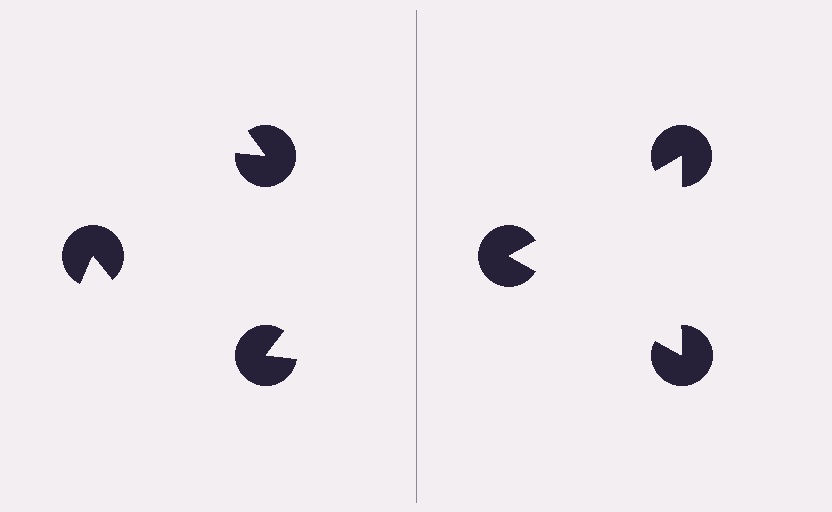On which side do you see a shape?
An illusory triangle appears on the right side. On the left side the wedge cuts are rotated, so no coherent shape forms.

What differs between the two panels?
The pac-man discs are positioned identically on both sides; only the wedge orientations differ. On the right they align to a triangle; on the left they are misaligned.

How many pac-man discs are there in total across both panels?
6 — 3 on each side.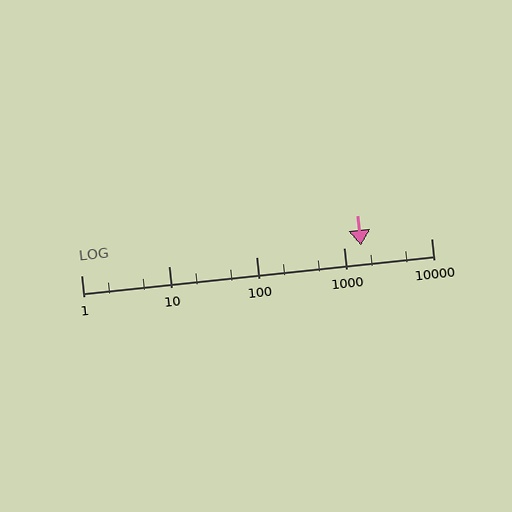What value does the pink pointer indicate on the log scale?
The pointer indicates approximately 1600.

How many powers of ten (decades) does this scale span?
The scale spans 4 decades, from 1 to 10000.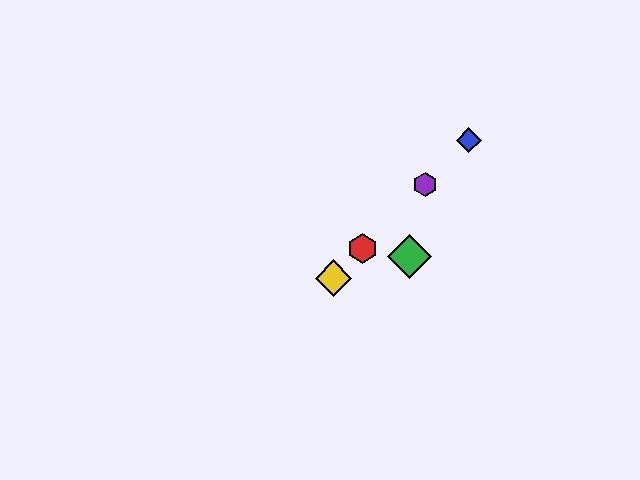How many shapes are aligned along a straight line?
4 shapes (the red hexagon, the blue diamond, the yellow diamond, the purple hexagon) are aligned along a straight line.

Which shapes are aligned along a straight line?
The red hexagon, the blue diamond, the yellow diamond, the purple hexagon are aligned along a straight line.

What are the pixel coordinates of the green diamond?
The green diamond is at (409, 256).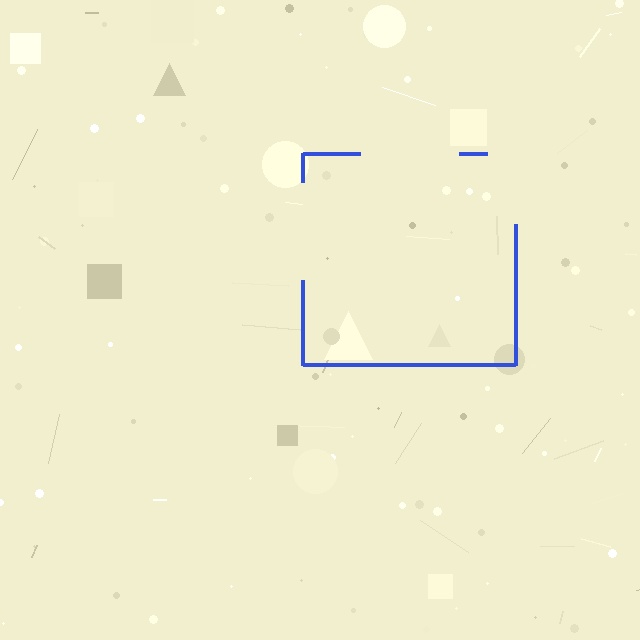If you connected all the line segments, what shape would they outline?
They would outline a square.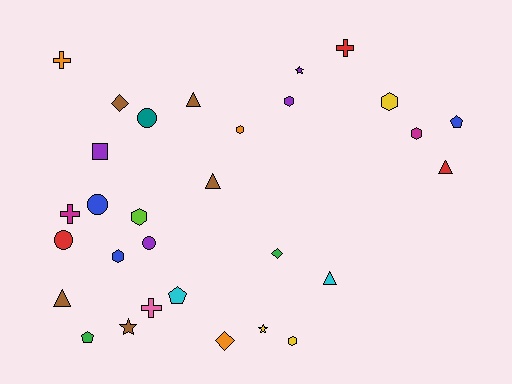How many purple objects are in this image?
There are 4 purple objects.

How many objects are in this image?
There are 30 objects.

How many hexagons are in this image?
There are 7 hexagons.